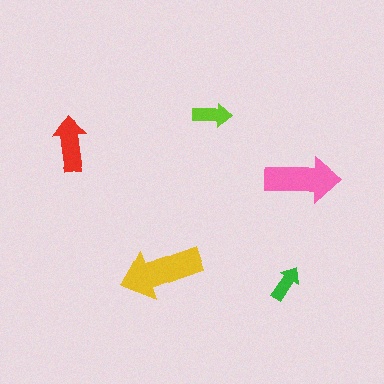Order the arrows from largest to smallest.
the yellow one, the pink one, the red one, the lime one, the green one.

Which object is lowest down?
The green arrow is bottommost.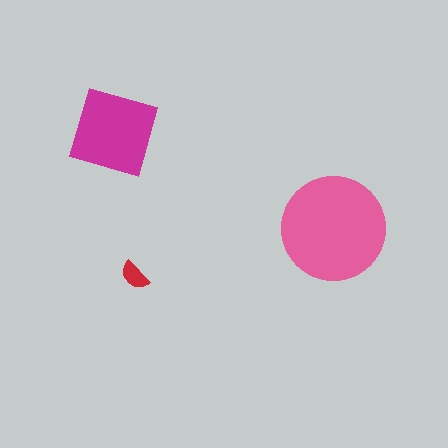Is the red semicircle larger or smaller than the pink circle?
Smaller.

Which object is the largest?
The pink circle.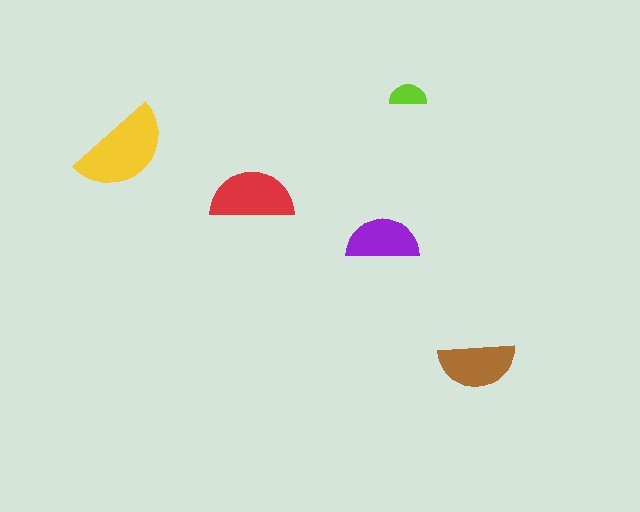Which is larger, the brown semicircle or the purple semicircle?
The brown one.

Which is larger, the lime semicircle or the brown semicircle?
The brown one.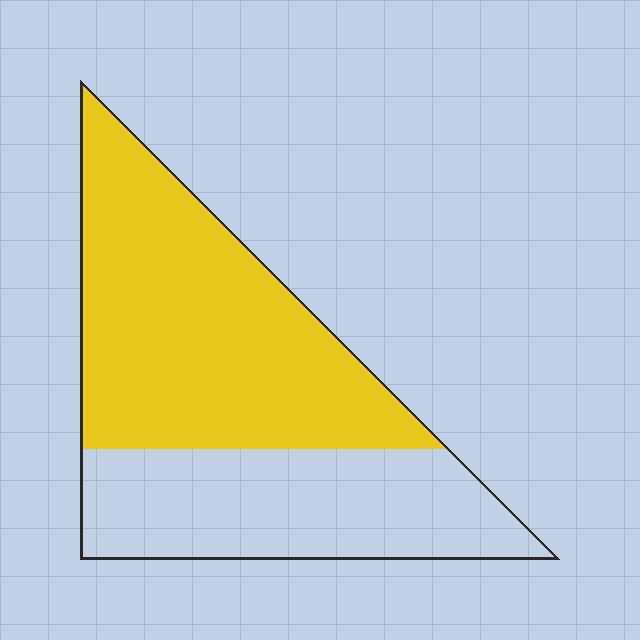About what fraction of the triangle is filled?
About three fifths (3/5).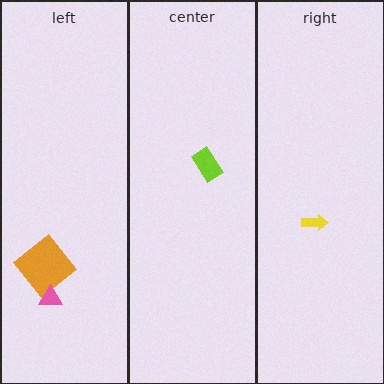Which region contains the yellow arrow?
The right region.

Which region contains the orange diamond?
The left region.